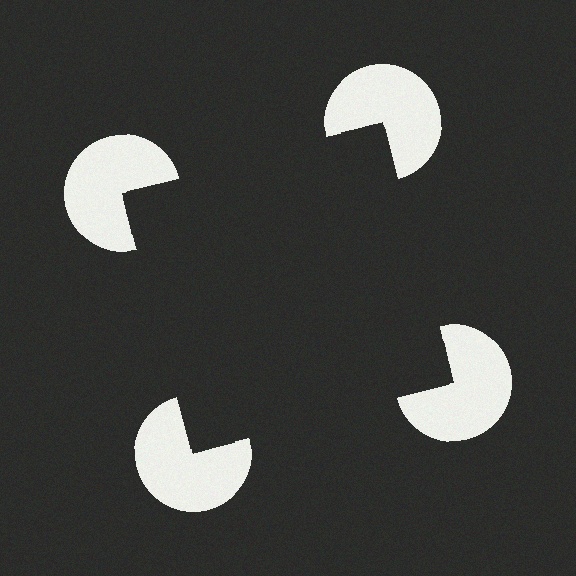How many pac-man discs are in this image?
There are 4 — one at each vertex of the illusory square.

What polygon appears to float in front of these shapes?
An illusory square — its edges are inferred from the aligned wedge cuts in the pac-man discs, not physically drawn.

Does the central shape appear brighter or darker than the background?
It typically appears slightly darker than the background, even though no actual brightness change is drawn.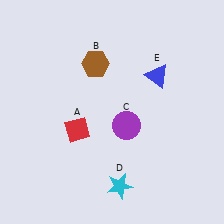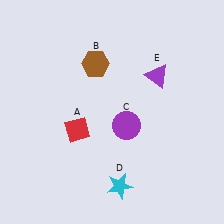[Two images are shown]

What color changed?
The triangle (E) changed from blue in Image 1 to purple in Image 2.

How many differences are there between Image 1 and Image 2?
There is 1 difference between the two images.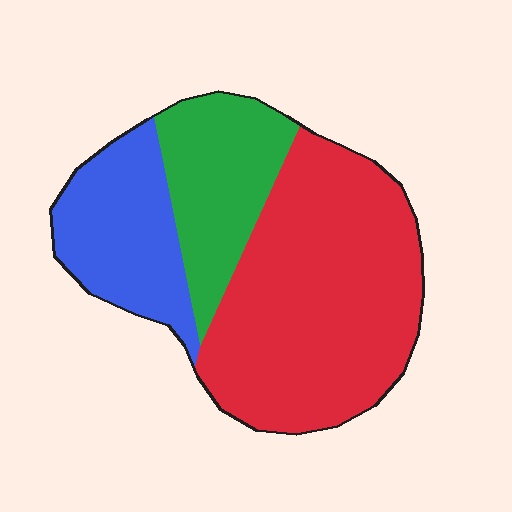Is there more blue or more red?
Red.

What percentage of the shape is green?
Green covers around 20% of the shape.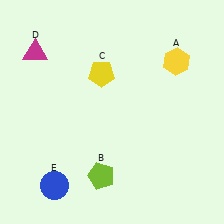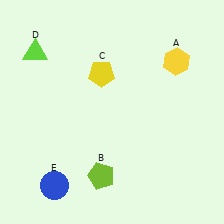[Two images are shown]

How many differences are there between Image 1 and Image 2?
There is 1 difference between the two images.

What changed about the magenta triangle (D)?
In Image 1, D is magenta. In Image 2, it changed to lime.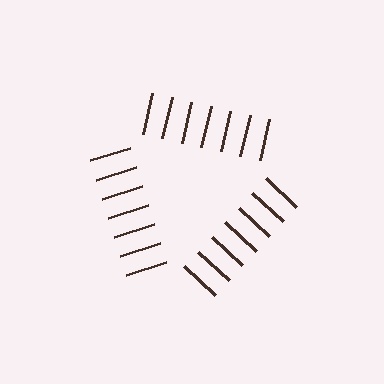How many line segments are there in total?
21 — 7 along each of the 3 edges.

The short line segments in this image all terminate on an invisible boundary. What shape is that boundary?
An illusory triangle — the line segments terminate on its edges but no continuous stroke is drawn.